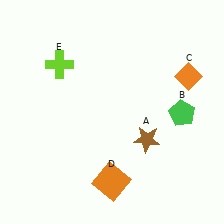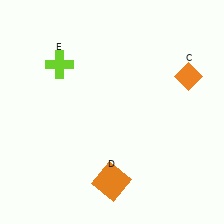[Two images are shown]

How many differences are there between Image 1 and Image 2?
There are 2 differences between the two images.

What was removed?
The green pentagon (B), the brown star (A) were removed in Image 2.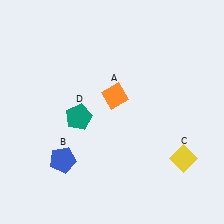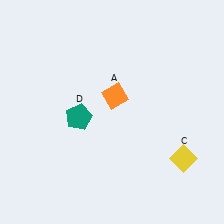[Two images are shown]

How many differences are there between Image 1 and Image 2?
There is 1 difference between the two images.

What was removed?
The blue pentagon (B) was removed in Image 2.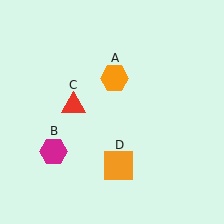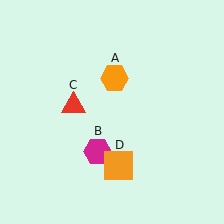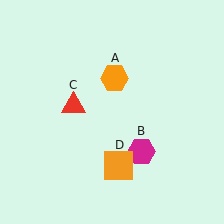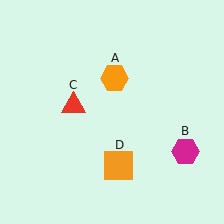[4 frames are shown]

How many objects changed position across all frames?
1 object changed position: magenta hexagon (object B).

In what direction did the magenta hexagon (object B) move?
The magenta hexagon (object B) moved right.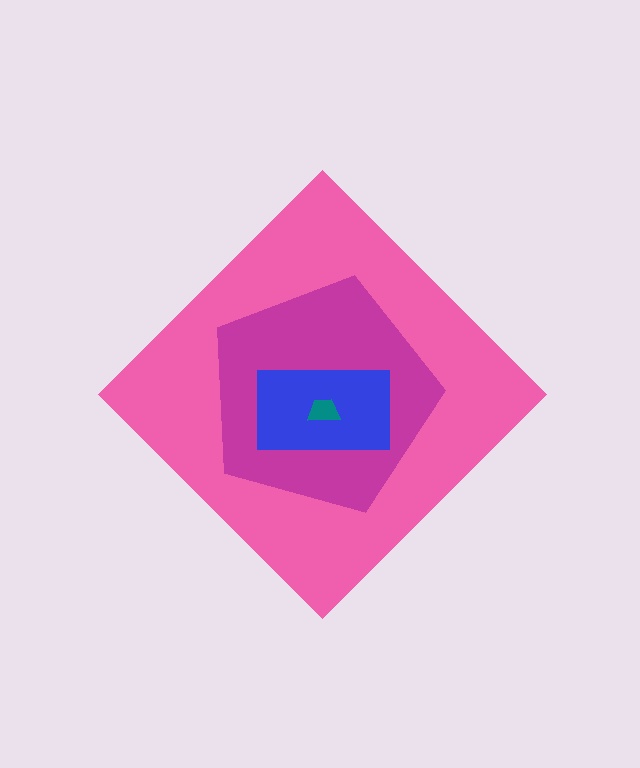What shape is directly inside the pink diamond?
The magenta pentagon.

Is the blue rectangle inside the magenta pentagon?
Yes.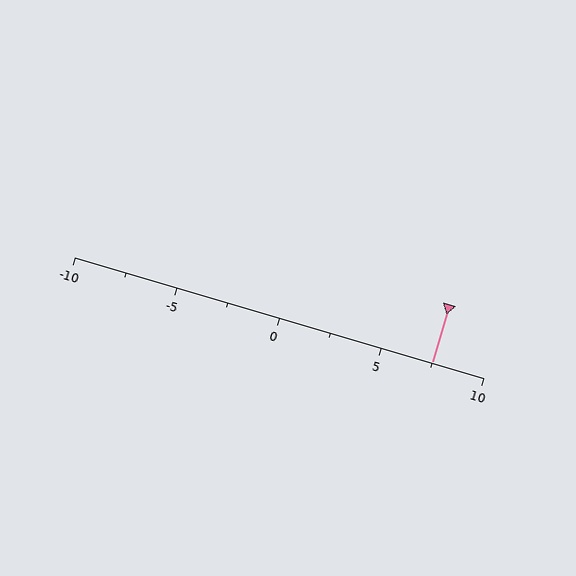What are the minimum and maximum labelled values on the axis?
The axis runs from -10 to 10.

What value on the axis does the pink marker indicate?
The marker indicates approximately 7.5.